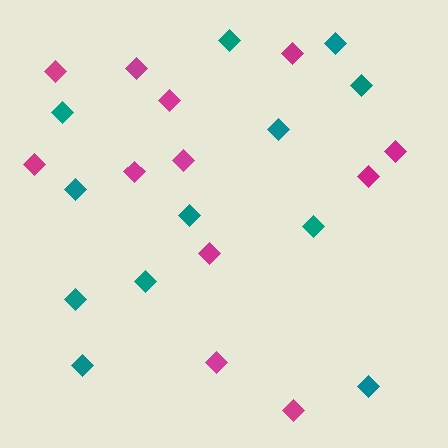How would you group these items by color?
There are 2 groups: one group of teal diamonds (12) and one group of magenta diamonds (12).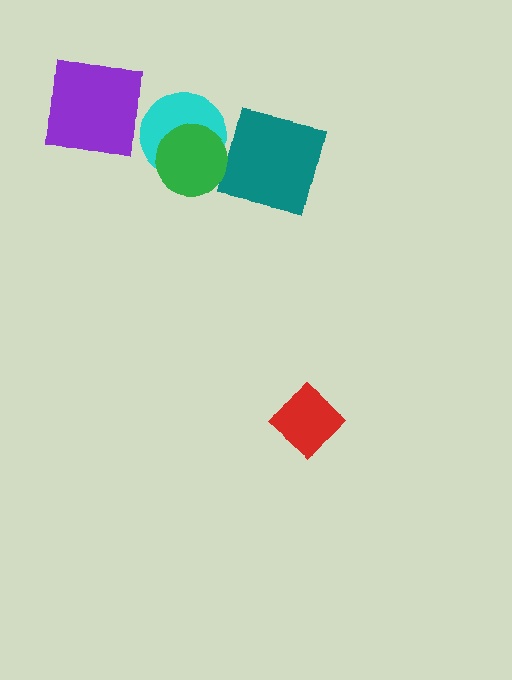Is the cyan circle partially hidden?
Yes, it is partially covered by another shape.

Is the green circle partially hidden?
No, no other shape covers it.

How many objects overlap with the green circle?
1 object overlaps with the green circle.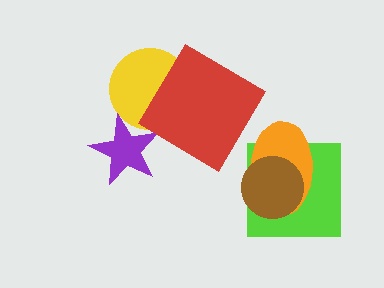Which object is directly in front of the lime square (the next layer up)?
The orange ellipse is directly in front of the lime square.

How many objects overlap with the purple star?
1 object overlaps with the purple star.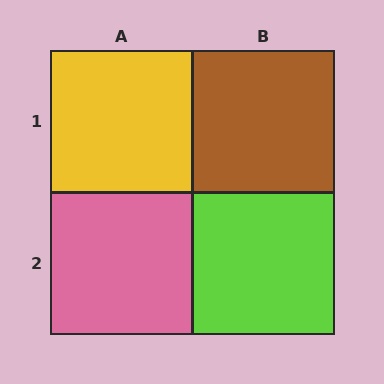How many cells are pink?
1 cell is pink.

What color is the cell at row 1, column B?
Brown.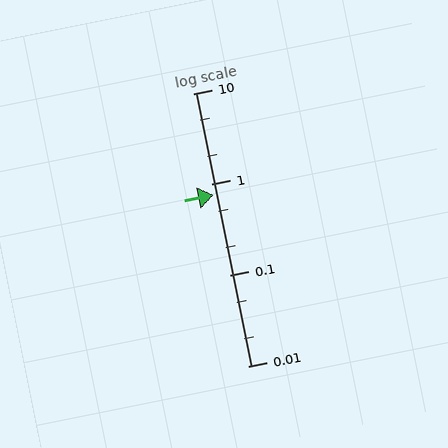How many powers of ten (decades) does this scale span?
The scale spans 3 decades, from 0.01 to 10.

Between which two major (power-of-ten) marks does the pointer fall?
The pointer is between 0.1 and 1.